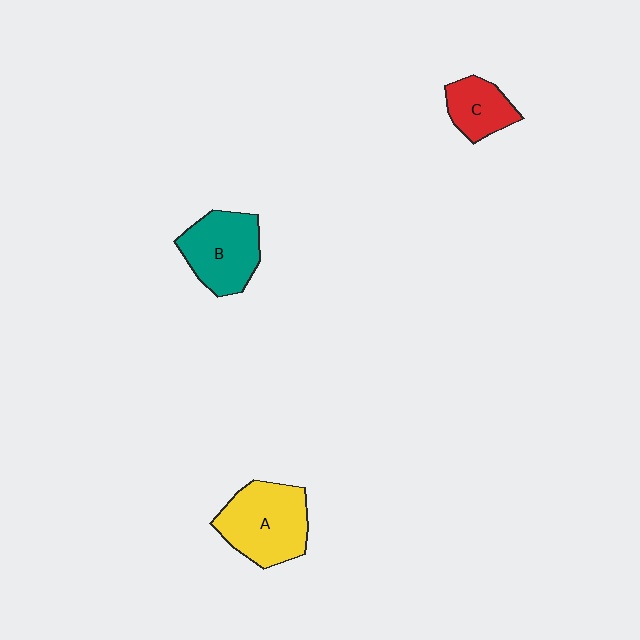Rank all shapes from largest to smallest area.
From largest to smallest: A (yellow), B (teal), C (red).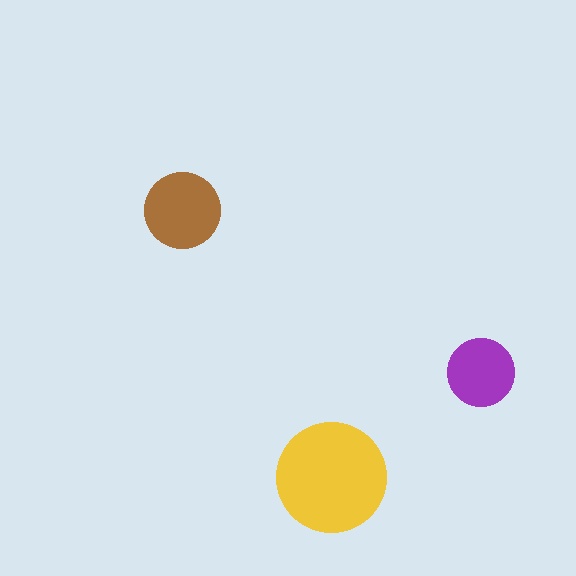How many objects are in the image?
There are 3 objects in the image.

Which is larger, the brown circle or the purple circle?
The brown one.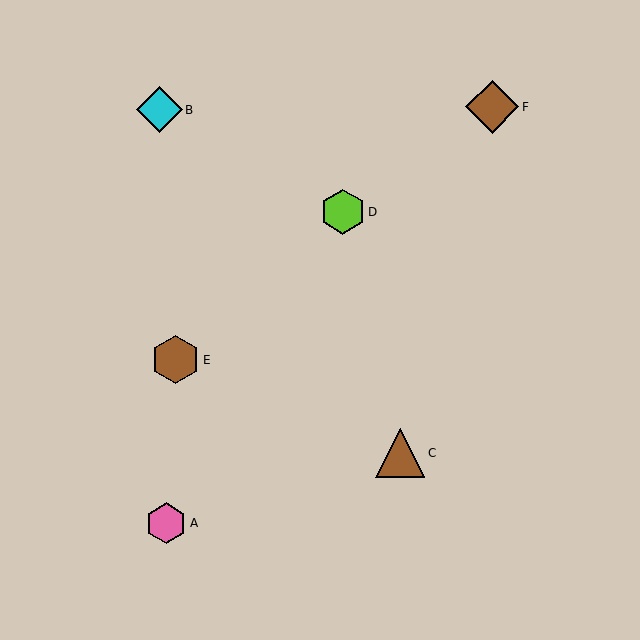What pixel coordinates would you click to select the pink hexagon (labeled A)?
Click at (166, 523) to select the pink hexagon A.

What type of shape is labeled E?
Shape E is a brown hexagon.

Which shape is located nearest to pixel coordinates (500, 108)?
The brown diamond (labeled F) at (492, 107) is nearest to that location.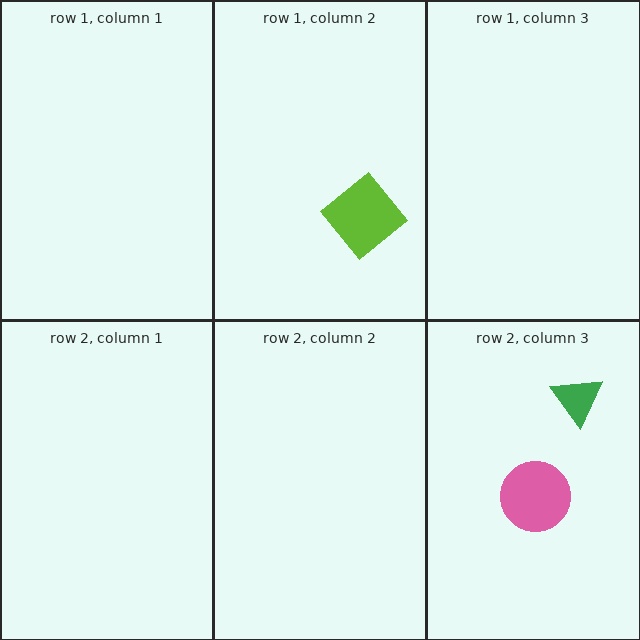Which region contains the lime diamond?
The row 1, column 2 region.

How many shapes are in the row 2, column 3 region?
2.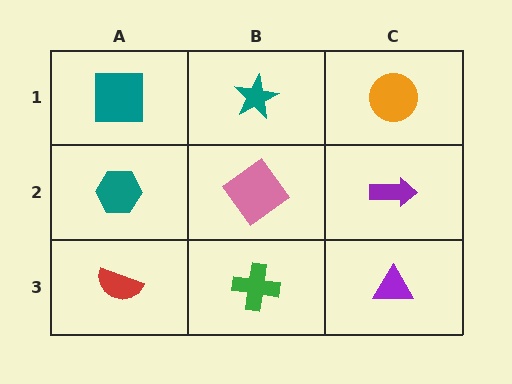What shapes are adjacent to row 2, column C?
An orange circle (row 1, column C), a purple triangle (row 3, column C), a pink diamond (row 2, column B).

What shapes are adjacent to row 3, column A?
A teal hexagon (row 2, column A), a green cross (row 3, column B).